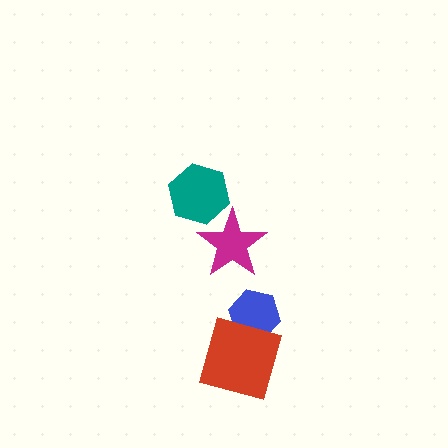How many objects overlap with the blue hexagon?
1 object overlaps with the blue hexagon.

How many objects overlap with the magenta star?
1 object overlaps with the magenta star.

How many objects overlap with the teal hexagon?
1 object overlaps with the teal hexagon.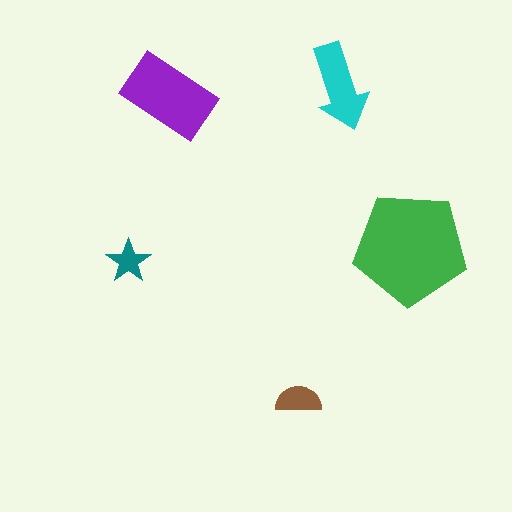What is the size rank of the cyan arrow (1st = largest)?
3rd.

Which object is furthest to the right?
The green pentagon is rightmost.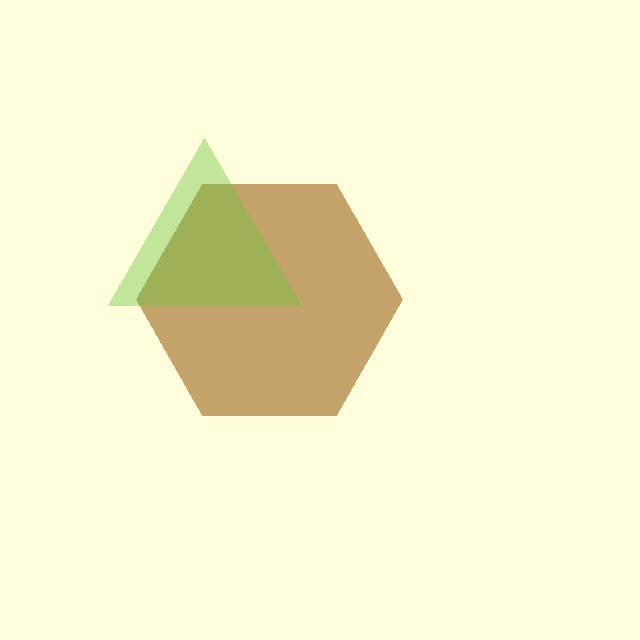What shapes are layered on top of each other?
The layered shapes are: a brown hexagon, a lime triangle.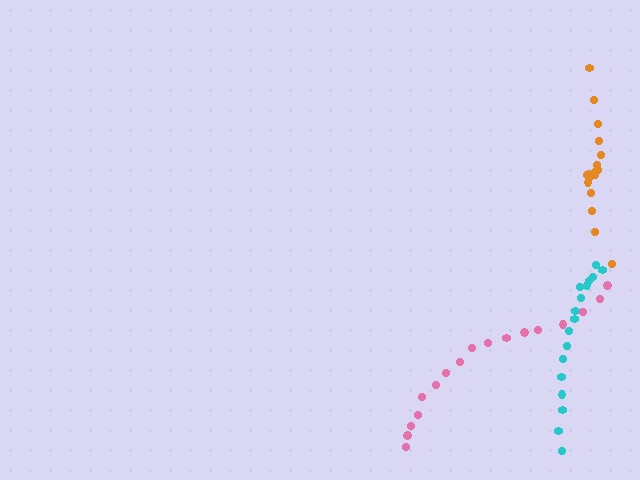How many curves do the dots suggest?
There are 3 distinct paths.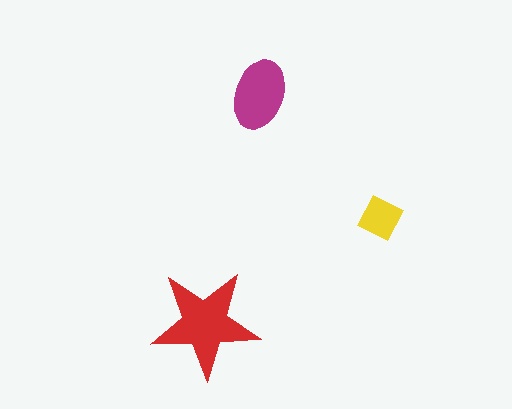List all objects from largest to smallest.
The red star, the magenta ellipse, the yellow diamond.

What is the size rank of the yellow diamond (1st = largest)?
3rd.